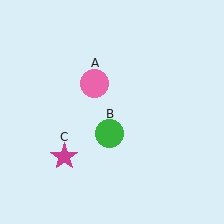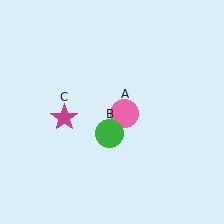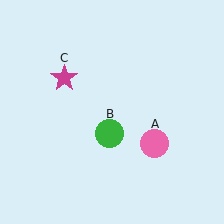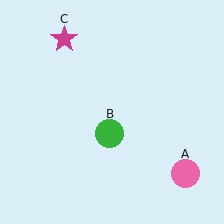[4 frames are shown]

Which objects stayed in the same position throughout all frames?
Green circle (object B) remained stationary.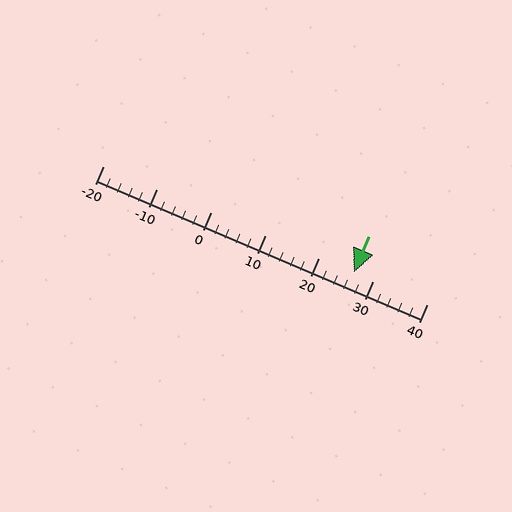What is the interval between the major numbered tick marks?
The major tick marks are spaced 10 units apart.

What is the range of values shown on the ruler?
The ruler shows values from -20 to 40.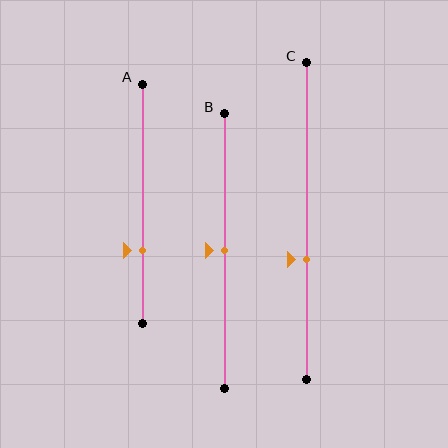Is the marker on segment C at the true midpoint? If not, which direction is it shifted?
No, the marker on segment C is shifted downward by about 12% of the segment length.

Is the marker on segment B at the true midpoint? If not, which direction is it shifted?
Yes, the marker on segment B is at the true midpoint.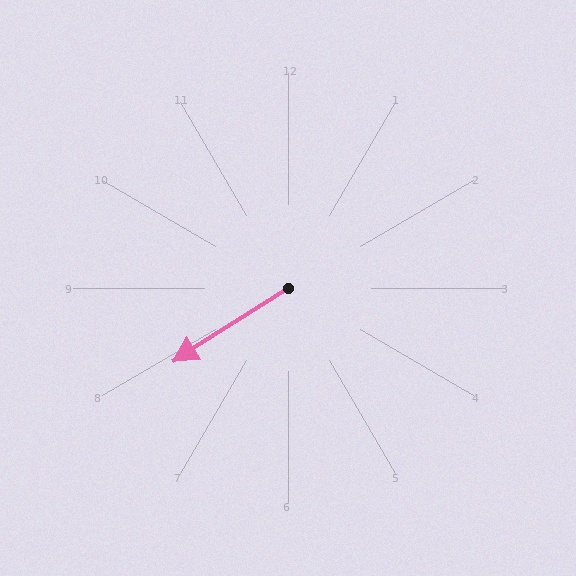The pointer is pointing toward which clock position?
Roughly 8 o'clock.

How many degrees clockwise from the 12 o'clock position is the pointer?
Approximately 237 degrees.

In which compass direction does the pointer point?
Southwest.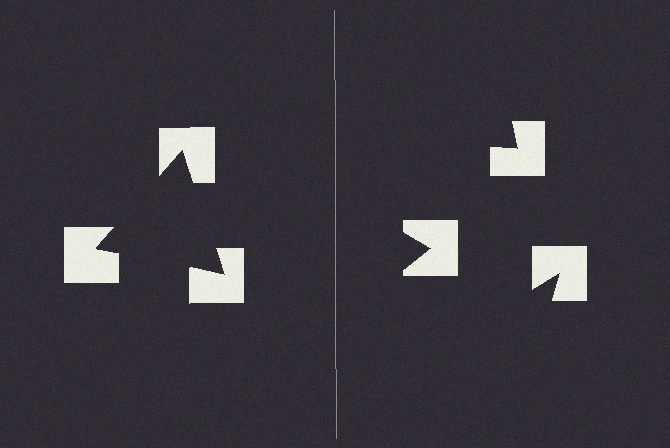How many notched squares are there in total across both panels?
6 — 3 on each side.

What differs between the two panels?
The notched squares are positioned identically on both sides; only the wedge orientations differ. On the left they align to a triangle; on the right they are misaligned.